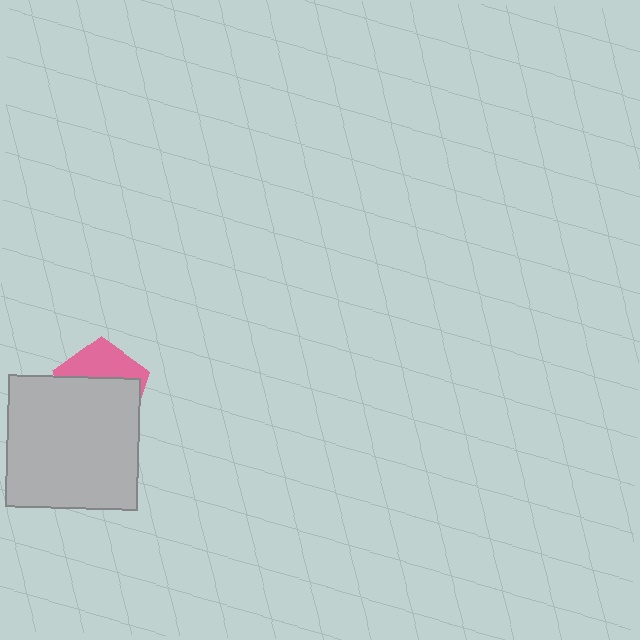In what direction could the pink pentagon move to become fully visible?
The pink pentagon could move up. That would shift it out from behind the light gray rectangle entirely.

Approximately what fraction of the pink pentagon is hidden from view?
Roughly 62% of the pink pentagon is hidden behind the light gray rectangle.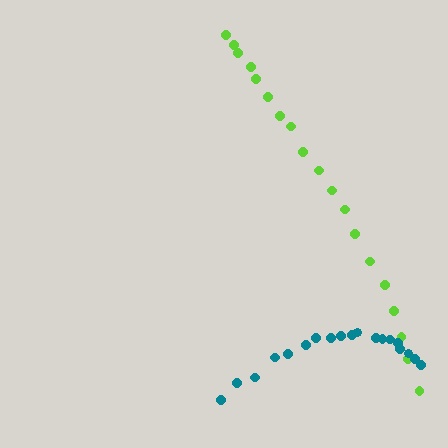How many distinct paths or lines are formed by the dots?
There are 2 distinct paths.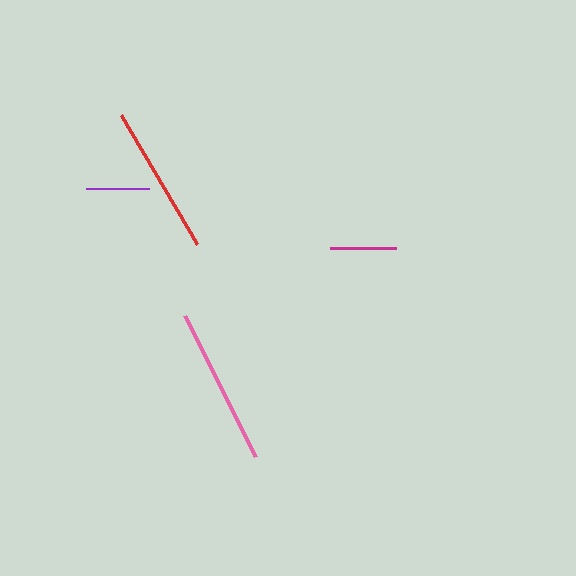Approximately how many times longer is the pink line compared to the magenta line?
The pink line is approximately 2.4 times the length of the magenta line.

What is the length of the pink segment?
The pink segment is approximately 158 pixels long.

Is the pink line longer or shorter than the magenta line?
The pink line is longer than the magenta line.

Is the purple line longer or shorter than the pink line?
The pink line is longer than the purple line.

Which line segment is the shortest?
The purple line is the shortest at approximately 64 pixels.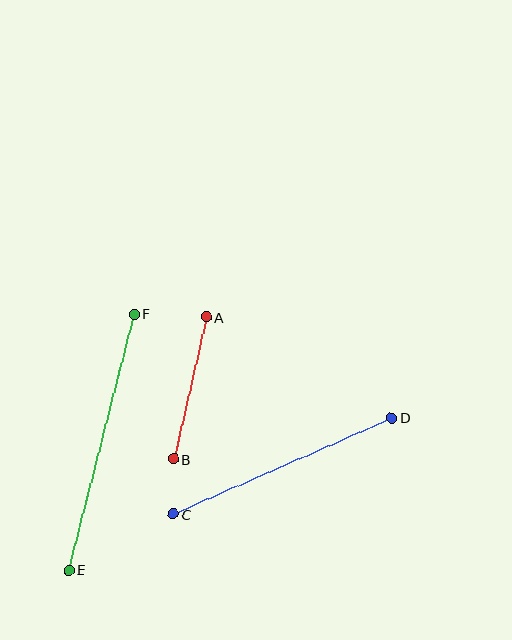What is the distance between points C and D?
The distance is approximately 239 pixels.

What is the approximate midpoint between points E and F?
The midpoint is at approximately (102, 442) pixels.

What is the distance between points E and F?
The distance is approximately 264 pixels.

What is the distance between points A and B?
The distance is approximately 146 pixels.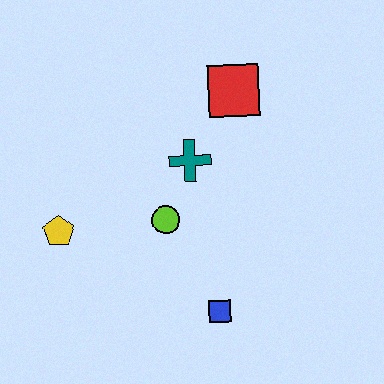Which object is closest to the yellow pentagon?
The lime circle is closest to the yellow pentagon.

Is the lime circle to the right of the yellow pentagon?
Yes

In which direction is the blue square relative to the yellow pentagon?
The blue square is to the right of the yellow pentagon.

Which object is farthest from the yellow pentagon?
The red square is farthest from the yellow pentagon.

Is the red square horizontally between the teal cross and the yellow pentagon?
No